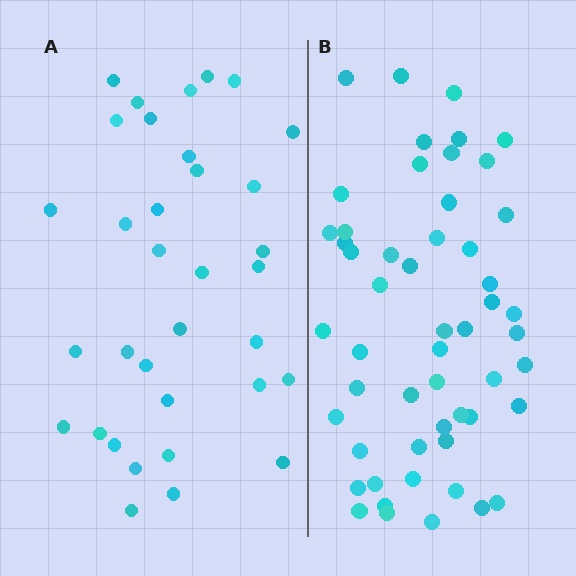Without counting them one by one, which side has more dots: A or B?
Region B (the right region) has more dots.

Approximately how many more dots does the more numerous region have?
Region B has approximately 20 more dots than region A.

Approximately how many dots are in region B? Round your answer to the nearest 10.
About 50 dots. (The exact count is 53, which rounds to 50.)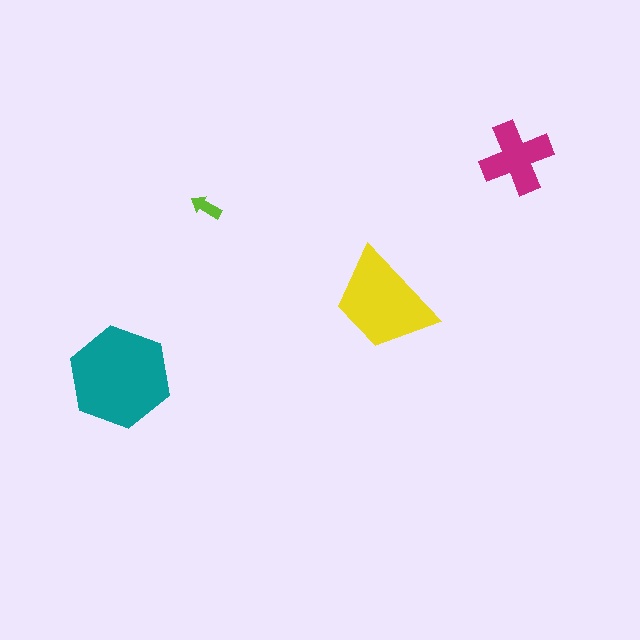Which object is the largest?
The teal hexagon.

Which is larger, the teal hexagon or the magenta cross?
The teal hexagon.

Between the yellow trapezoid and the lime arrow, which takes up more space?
The yellow trapezoid.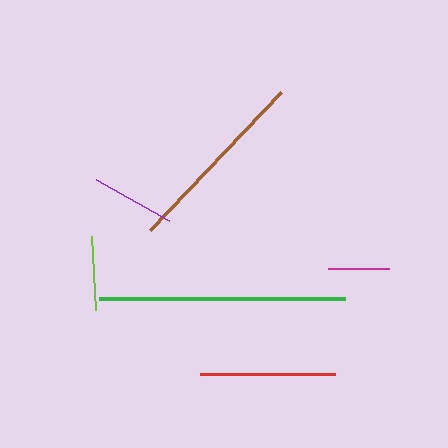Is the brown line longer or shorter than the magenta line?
The brown line is longer than the magenta line.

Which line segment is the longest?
The green line is the longest at approximately 247 pixels.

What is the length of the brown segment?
The brown segment is approximately 190 pixels long.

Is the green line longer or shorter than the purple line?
The green line is longer than the purple line.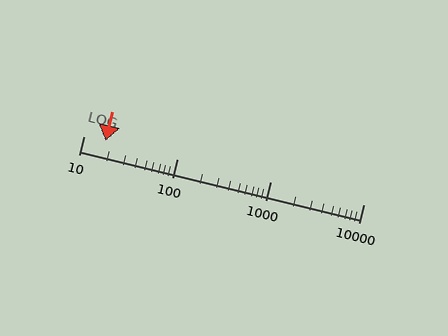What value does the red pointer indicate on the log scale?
The pointer indicates approximately 17.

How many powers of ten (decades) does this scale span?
The scale spans 3 decades, from 10 to 10000.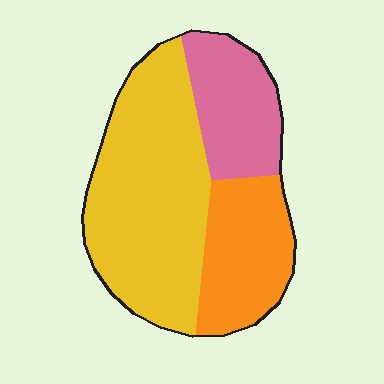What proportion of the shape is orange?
Orange takes up about one quarter (1/4) of the shape.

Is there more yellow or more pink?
Yellow.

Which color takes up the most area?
Yellow, at roughly 55%.